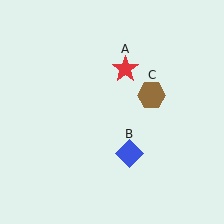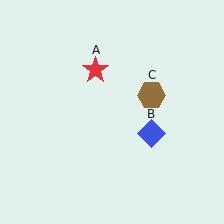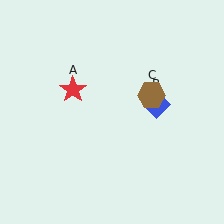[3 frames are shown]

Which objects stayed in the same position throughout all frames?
Brown hexagon (object C) remained stationary.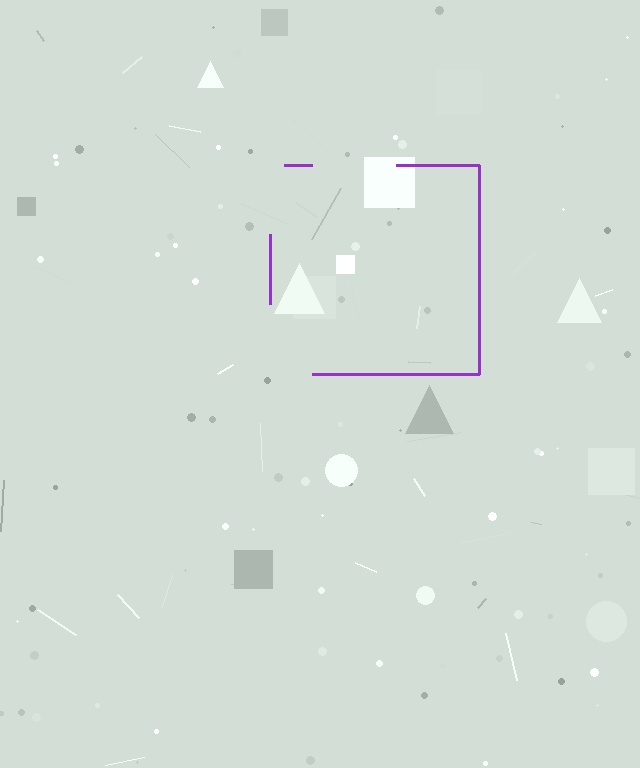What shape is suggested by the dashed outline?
The dashed outline suggests a square.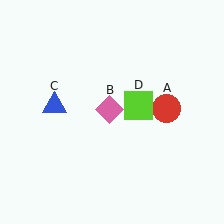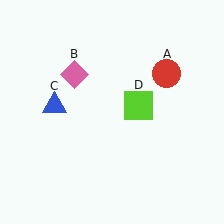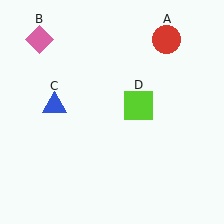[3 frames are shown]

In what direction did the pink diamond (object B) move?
The pink diamond (object B) moved up and to the left.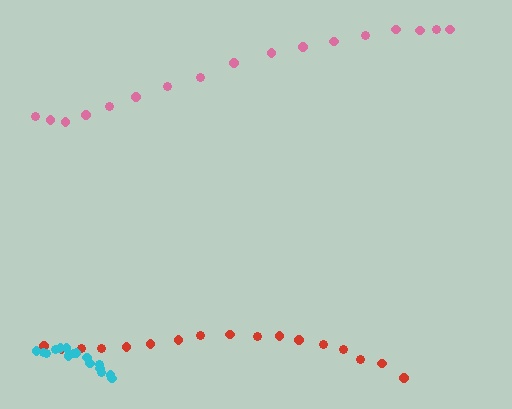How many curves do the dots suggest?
There are 3 distinct paths.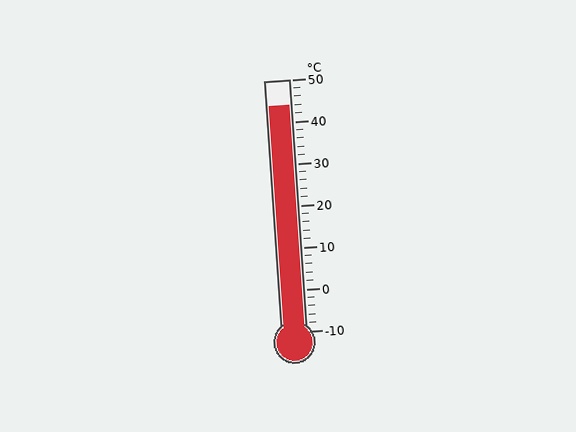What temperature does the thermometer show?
The thermometer shows approximately 44°C.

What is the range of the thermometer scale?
The thermometer scale ranges from -10°C to 50°C.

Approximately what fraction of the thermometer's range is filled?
The thermometer is filled to approximately 90% of its range.